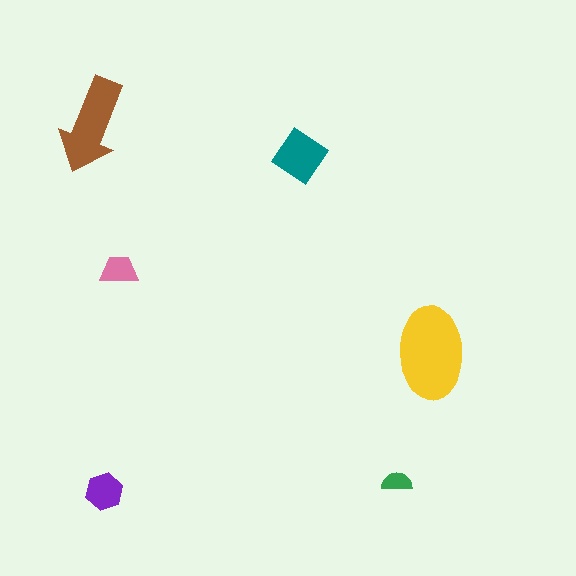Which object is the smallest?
The green semicircle.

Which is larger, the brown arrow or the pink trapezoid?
The brown arrow.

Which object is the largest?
The yellow ellipse.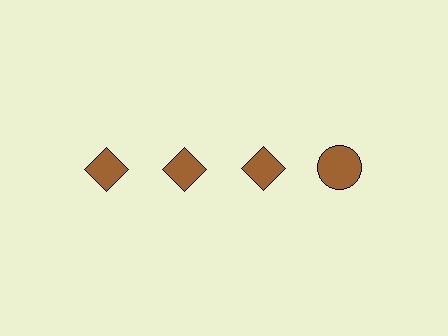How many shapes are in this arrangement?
There are 4 shapes arranged in a grid pattern.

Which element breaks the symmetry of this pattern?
The brown circle in the top row, second from right column breaks the symmetry. All other shapes are brown diamonds.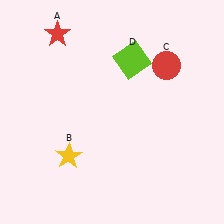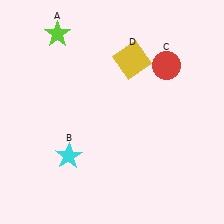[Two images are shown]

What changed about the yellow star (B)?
In Image 1, B is yellow. In Image 2, it changed to cyan.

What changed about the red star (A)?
In Image 1, A is red. In Image 2, it changed to lime.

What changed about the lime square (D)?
In Image 1, D is lime. In Image 2, it changed to yellow.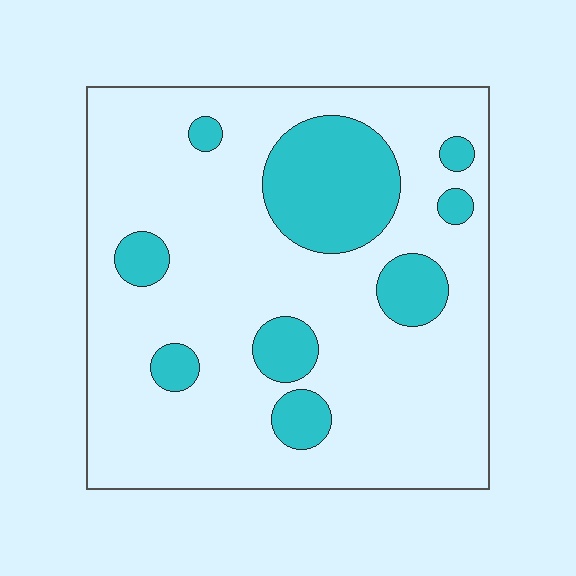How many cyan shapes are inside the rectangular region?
9.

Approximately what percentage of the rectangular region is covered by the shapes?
Approximately 20%.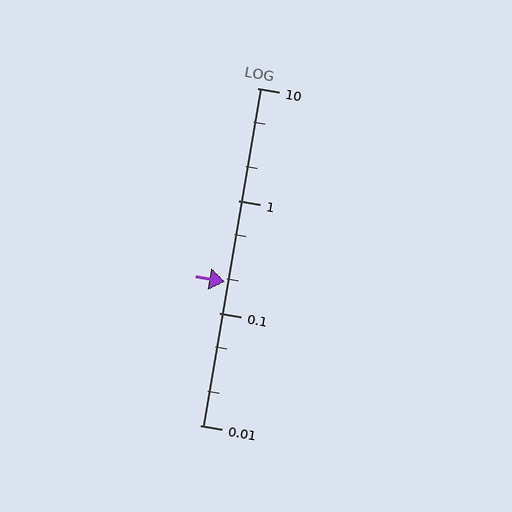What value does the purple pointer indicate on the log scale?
The pointer indicates approximately 0.19.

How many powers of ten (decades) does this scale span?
The scale spans 3 decades, from 0.01 to 10.